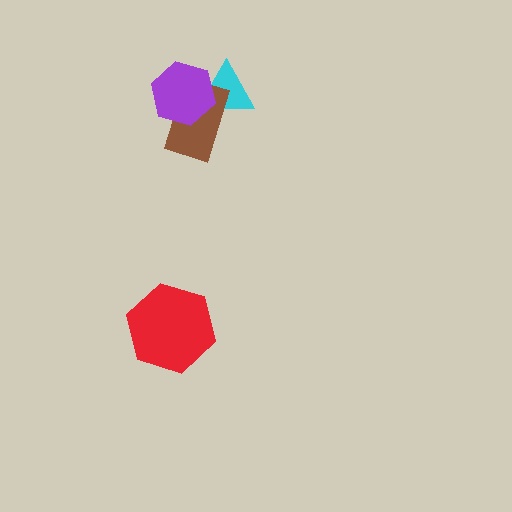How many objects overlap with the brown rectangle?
2 objects overlap with the brown rectangle.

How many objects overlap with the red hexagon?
0 objects overlap with the red hexagon.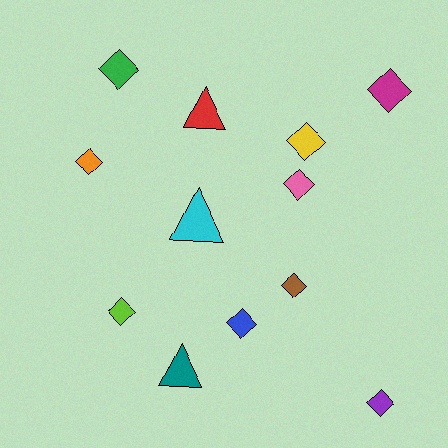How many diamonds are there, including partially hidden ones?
There are 9 diamonds.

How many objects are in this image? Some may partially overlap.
There are 12 objects.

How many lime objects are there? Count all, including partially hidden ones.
There is 1 lime object.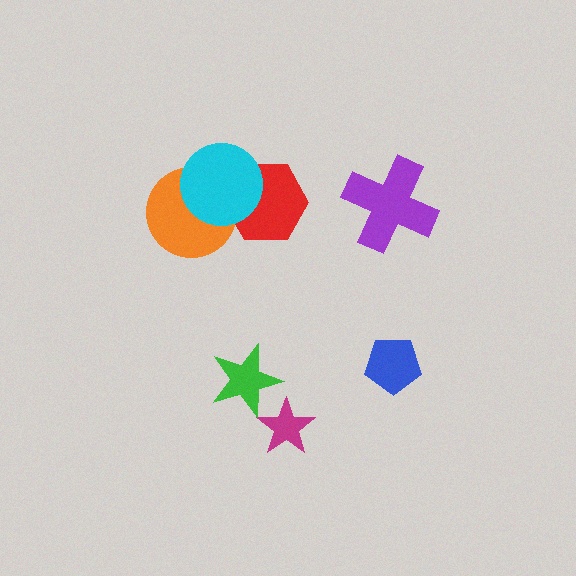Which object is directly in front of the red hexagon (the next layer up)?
The orange circle is directly in front of the red hexagon.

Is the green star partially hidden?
No, no other shape covers it.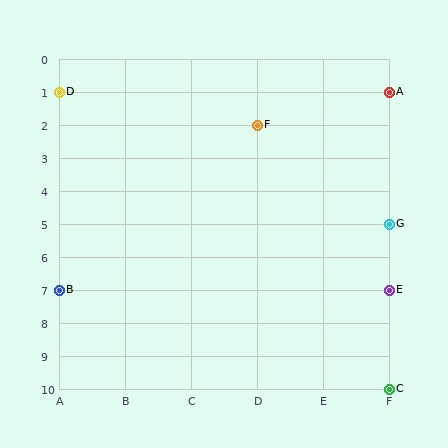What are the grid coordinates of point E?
Point E is at grid coordinates (F, 7).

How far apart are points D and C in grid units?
Points D and C are 5 columns and 9 rows apart (about 10.3 grid units diagonally).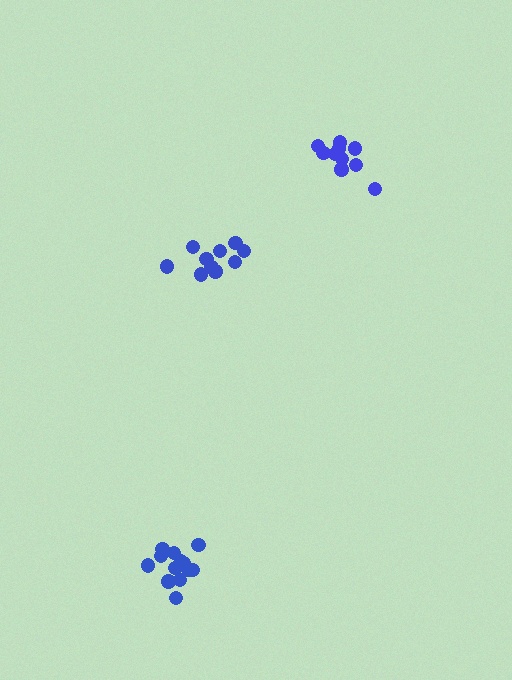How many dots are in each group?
Group 1: 10 dots, Group 2: 13 dots, Group 3: 10 dots (33 total).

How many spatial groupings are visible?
There are 3 spatial groupings.